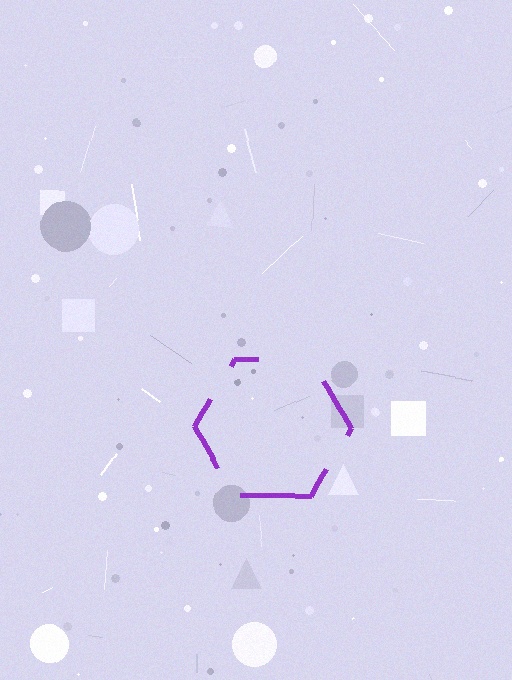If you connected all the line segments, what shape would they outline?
They would outline a hexagon.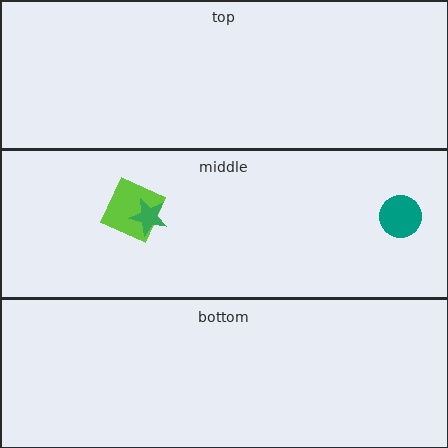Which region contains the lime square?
The middle region.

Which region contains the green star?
The middle region.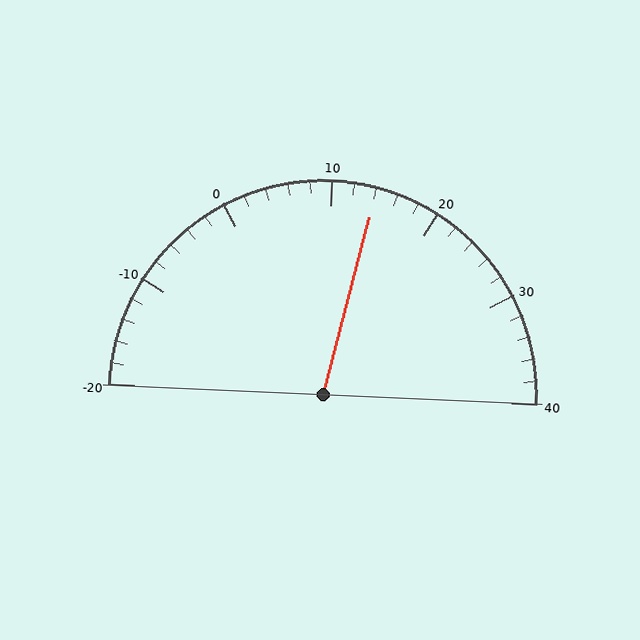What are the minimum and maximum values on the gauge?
The gauge ranges from -20 to 40.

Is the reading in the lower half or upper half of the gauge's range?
The reading is in the upper half of the range (-20 to 40).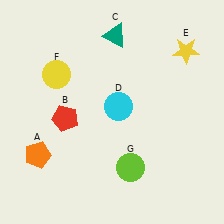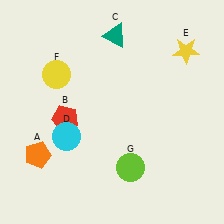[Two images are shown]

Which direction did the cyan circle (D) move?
The cyan circle (D) moved left.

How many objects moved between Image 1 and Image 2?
1 object moved between the two images.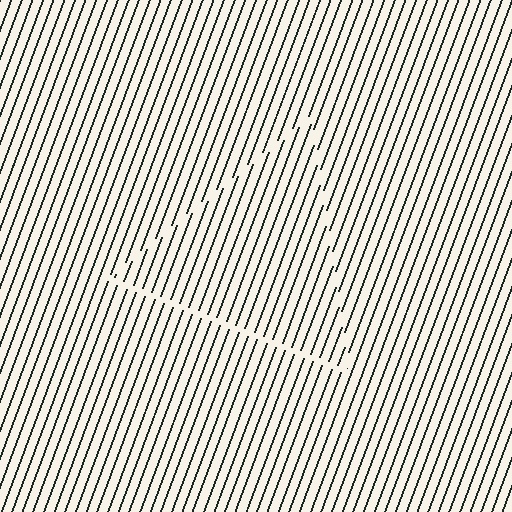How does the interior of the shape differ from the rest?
The interior of the shape contains the same grating, shifted by half a period — the contour is defined by the phase discontinuity where line-ends from the inner and outer gratings abut.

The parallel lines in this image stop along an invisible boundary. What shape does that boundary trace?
An illusory triangle. The interior of the shape contains the same grating, shifted by half a period — the contour is defined by the phase discontinuity where line-ends from the inner and outer gratings abut.